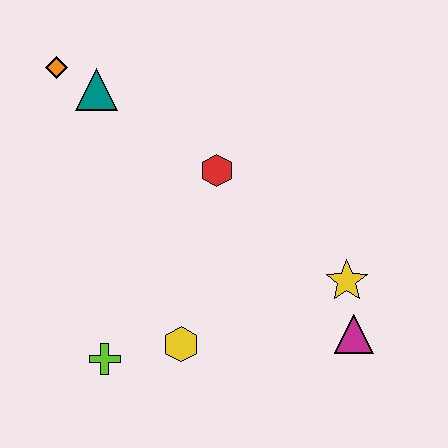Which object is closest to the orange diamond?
The teal triangle is closest to the orange diamond.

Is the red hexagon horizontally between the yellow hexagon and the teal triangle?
No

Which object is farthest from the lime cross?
The orange diamond is farthest from the lime cross.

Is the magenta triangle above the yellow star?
No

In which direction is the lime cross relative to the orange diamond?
The lime cross is below the orange diamond.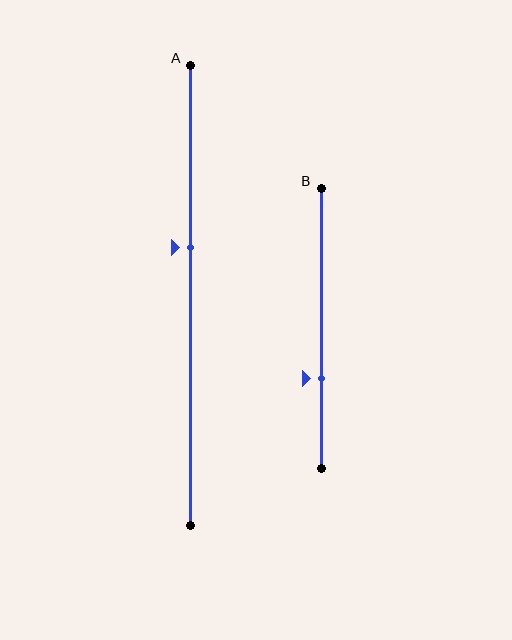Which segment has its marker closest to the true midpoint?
Segment A has its marker closest to the true midpoint.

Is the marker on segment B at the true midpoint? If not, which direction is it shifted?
No, the marker on segment B is shifted downward by about 18% of the segment length.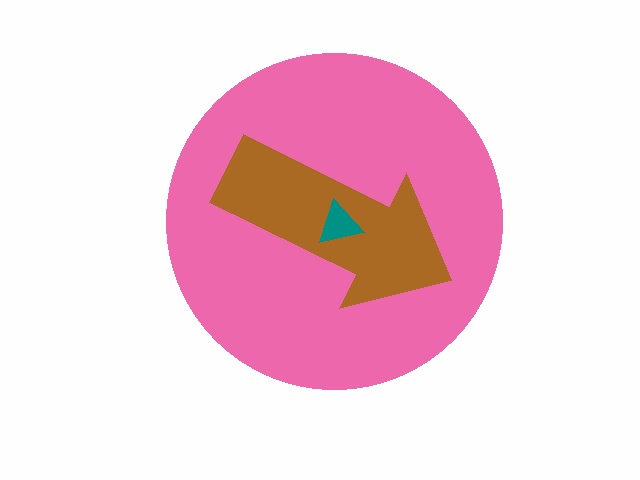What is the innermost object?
The teal triangle.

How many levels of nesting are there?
3.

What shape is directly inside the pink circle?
The brown arrow.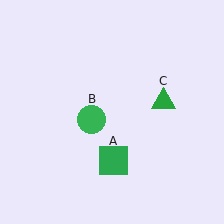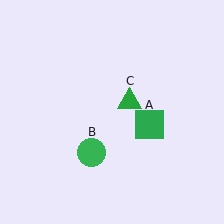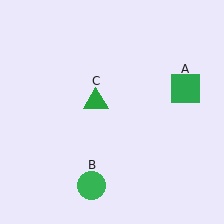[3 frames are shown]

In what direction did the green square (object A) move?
The green square (object A) moved up and to the right.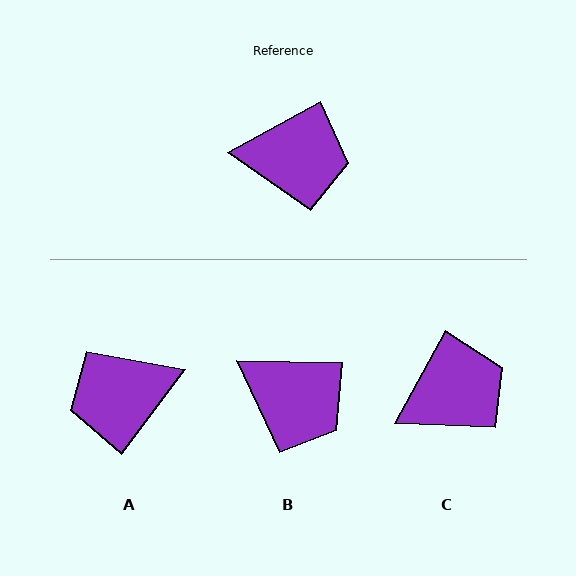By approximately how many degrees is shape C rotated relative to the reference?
Approximately 33 degrees counter-clockwise.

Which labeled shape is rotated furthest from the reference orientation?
A, about 156 degrees away.